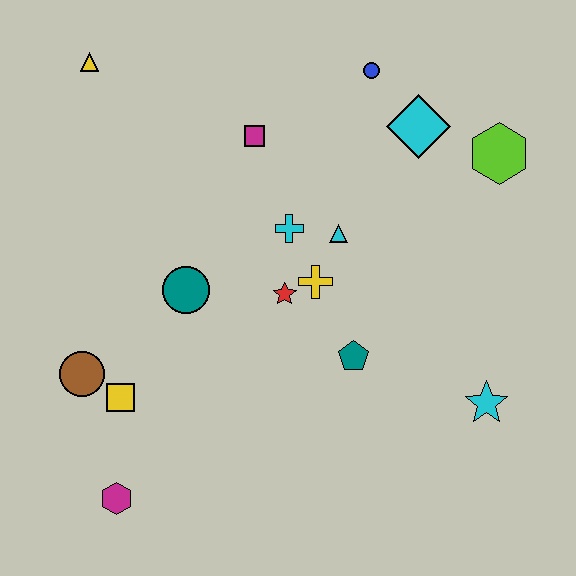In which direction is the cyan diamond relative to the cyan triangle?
The cyan diamond is above the cyan triangle.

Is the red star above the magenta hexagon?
Yes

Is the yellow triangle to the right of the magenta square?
No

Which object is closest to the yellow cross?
The red star is closest to the yellow cross.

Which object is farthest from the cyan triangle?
The magenta hexagon is farthest from the cyan triangle.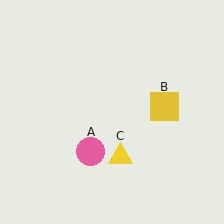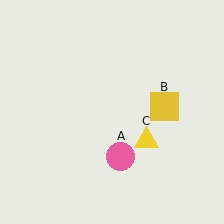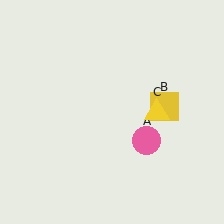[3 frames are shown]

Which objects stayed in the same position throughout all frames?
Yellow square (object B) remained stationary.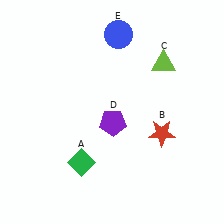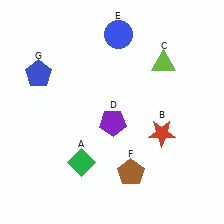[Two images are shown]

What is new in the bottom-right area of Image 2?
A brown pentagon (F) was added in the bottom-right area of Image 2.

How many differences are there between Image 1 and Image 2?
There are 2 differences between the two images.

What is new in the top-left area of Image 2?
A blue pentagon (G) was added in the top-left area of Image 2.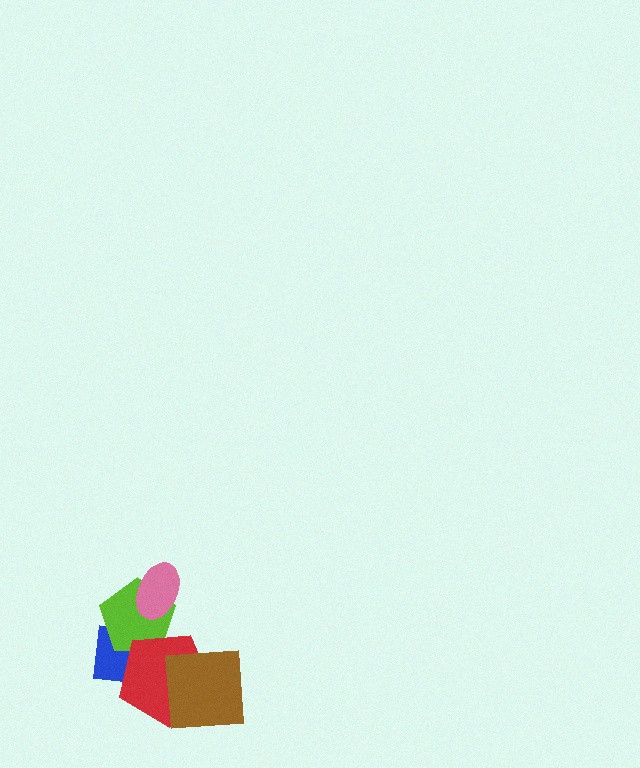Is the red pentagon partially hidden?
Yes, it is partially covered by another shape.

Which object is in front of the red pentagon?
The brown square is in front of the red pentagon.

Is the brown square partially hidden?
No, no other shape covers it.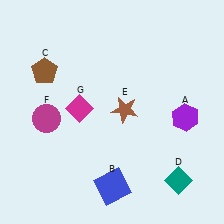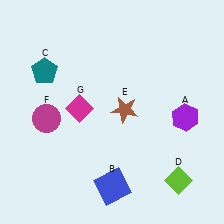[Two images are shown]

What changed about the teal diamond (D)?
In Image 1, D is teal. In Image 2, it changed to lime.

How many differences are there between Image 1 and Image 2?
There are 2 differences between the two images.